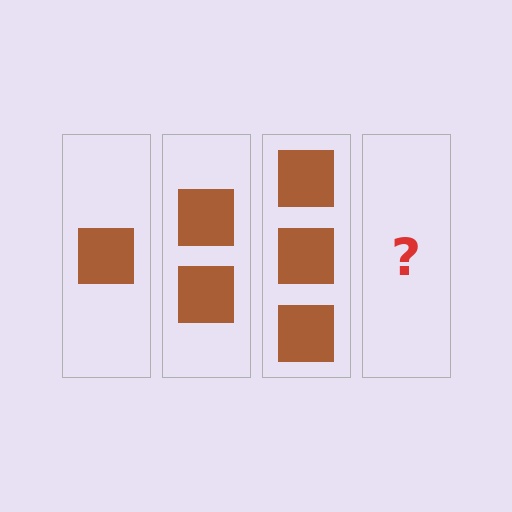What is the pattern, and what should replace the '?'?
The pattern is that each step adds one more square. The '?' should be 4 squares.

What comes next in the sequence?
The next element should be 4 squares.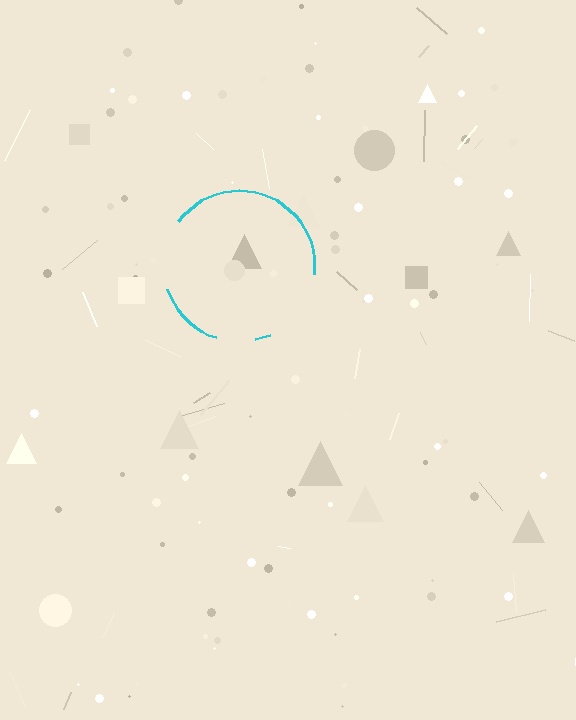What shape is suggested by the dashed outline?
The dashed outline suggests a circle.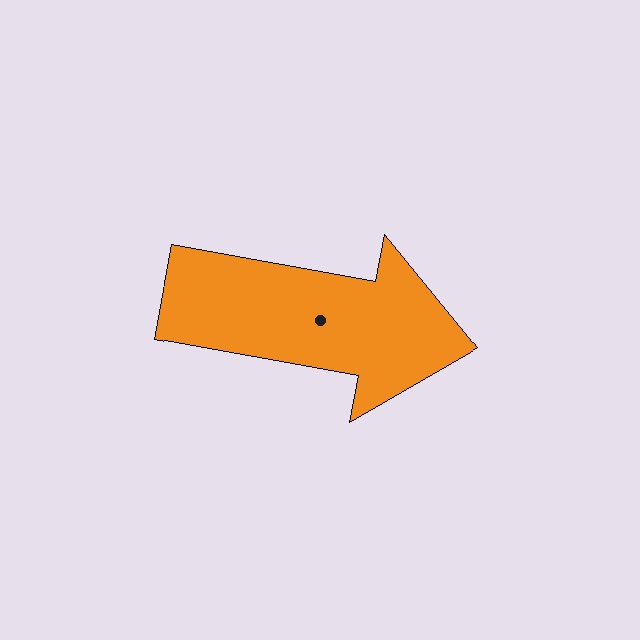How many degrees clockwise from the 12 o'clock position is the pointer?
Approximately 100 degrees.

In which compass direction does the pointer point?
East.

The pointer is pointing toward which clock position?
Roughly 3 o'clock.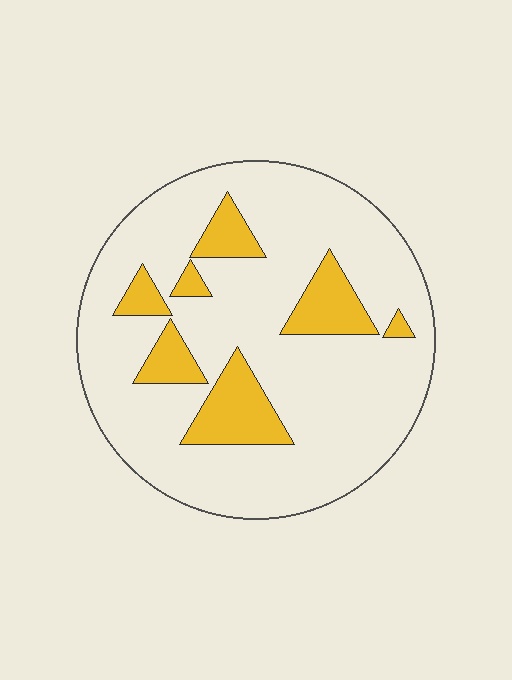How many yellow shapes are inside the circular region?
7.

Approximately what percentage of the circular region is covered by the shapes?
Approximately 20%.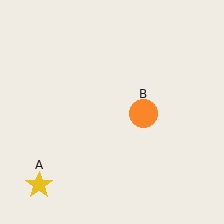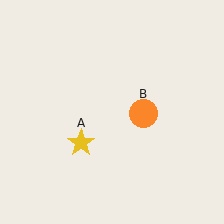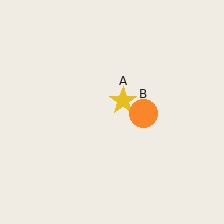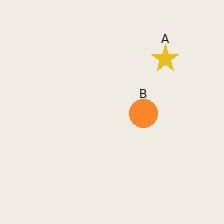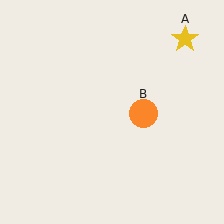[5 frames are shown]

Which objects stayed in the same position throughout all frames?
Orange circle (object B) remained stationary.